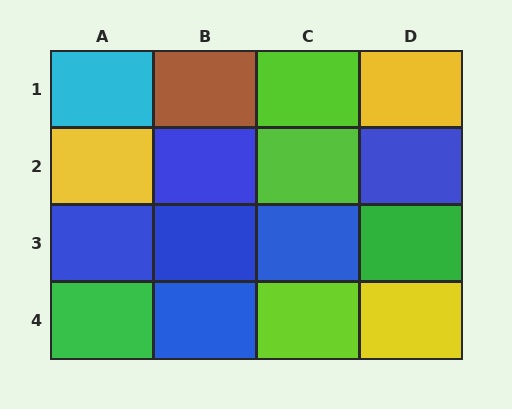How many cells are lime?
3 cells are lime.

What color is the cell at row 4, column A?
Green.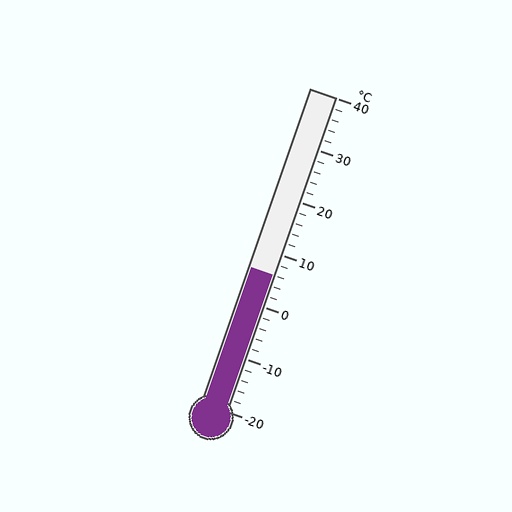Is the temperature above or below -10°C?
The temperature is above -10°C.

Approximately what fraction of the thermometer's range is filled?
The thermometer is filled to approximately 45% of its range.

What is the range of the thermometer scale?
The thermometer scale ranges from -20°C to 40°C.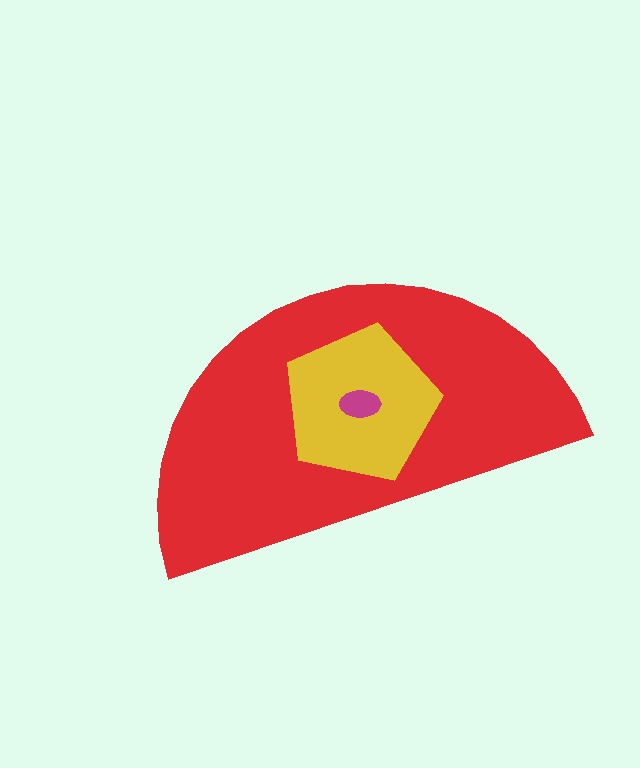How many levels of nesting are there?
3.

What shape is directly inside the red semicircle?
The yellow pentagon.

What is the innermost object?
The magenta ellipse.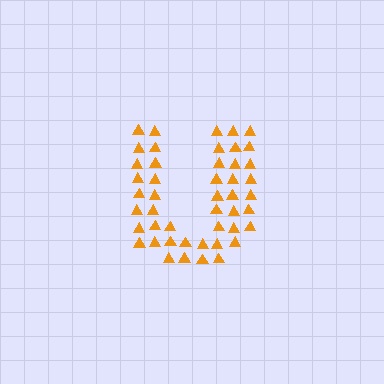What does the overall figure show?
The overall figure shows the letter U.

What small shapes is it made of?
It is made of small triangles.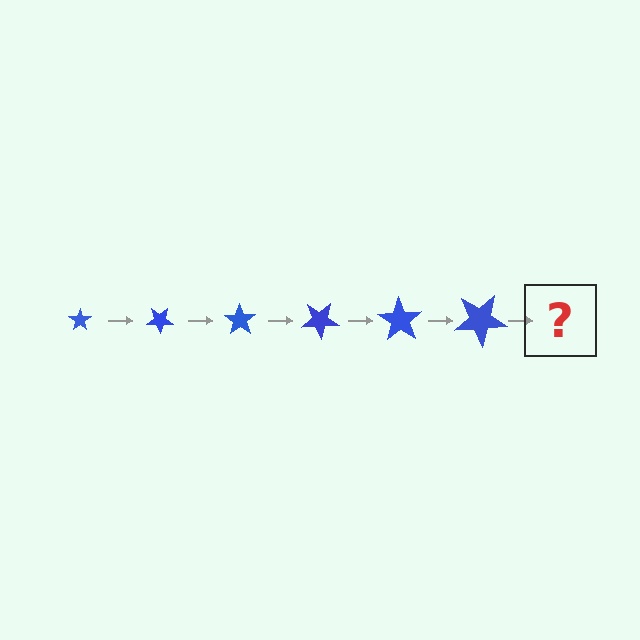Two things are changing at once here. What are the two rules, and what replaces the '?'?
The two rules are that the star grows larger each step and it rotates 35 degrees each step. The '?' should be a star, larger than the previous one and rotated 210 degrees from the start.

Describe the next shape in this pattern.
It should be a star, larger than the previous one and rotated 210 degrees from the start.